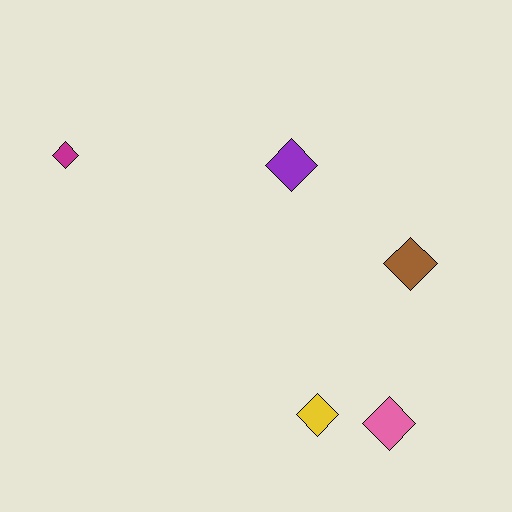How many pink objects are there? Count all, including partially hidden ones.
There is 1 pink object.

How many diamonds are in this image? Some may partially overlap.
There are 5 diamonds.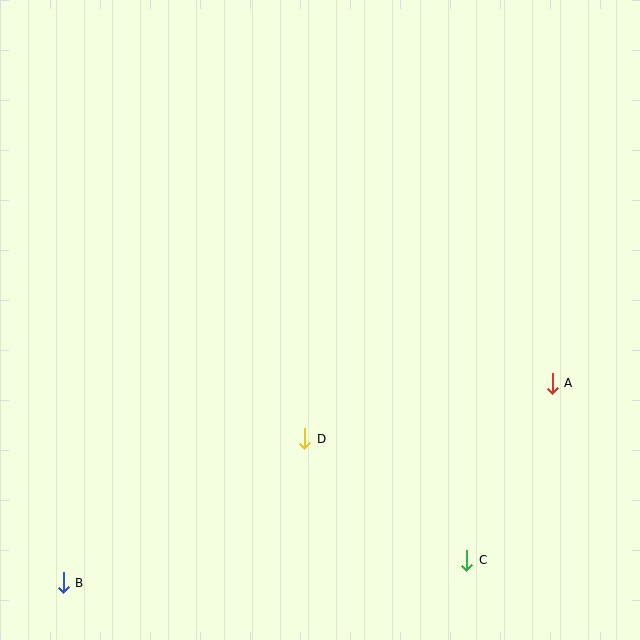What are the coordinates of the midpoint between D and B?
The midpoint between D and B is at (184, 511).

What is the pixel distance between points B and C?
The distance between B and C is 404 pixels.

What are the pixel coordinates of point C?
Point C is at (467, 560).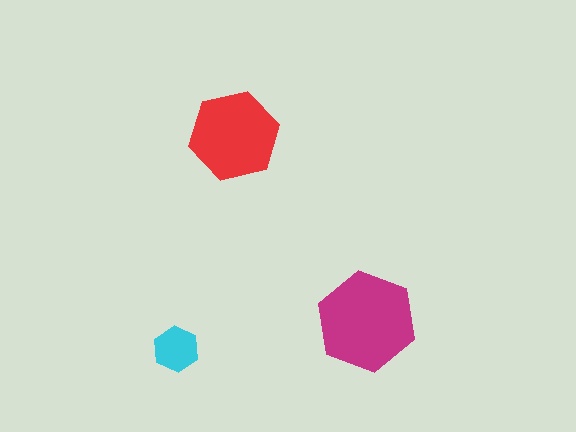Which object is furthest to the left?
The cyan hexagon is leftmost.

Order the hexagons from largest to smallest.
the magenta one, the red one, the cyan one.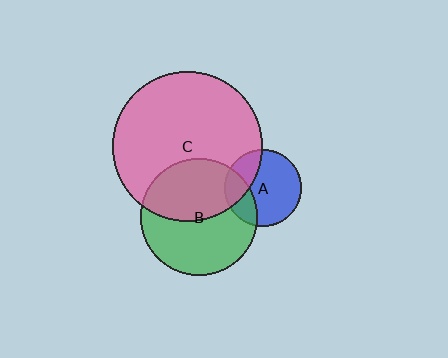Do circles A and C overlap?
Yes.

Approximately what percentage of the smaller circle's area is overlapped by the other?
Approximately 25%.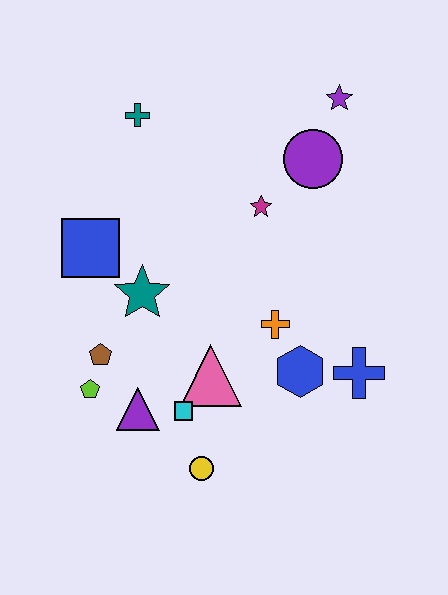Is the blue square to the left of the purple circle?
Yes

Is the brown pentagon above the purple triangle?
Yes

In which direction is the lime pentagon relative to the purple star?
The lime pentagon is below the purple star.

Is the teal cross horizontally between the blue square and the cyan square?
Yes